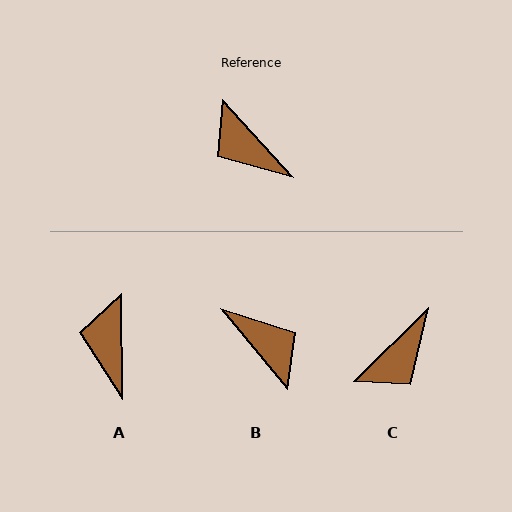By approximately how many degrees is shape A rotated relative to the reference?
Approximately 42 degrees clockwise.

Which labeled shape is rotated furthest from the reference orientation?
B, about 177 degrees away.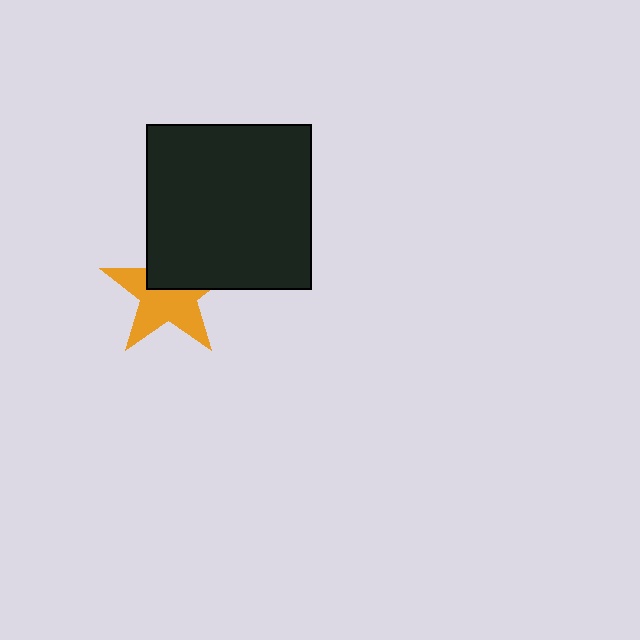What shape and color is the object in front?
The object in front is a black square.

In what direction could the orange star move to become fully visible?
The orange star could move down. That would shift it out from behind the black square entirely.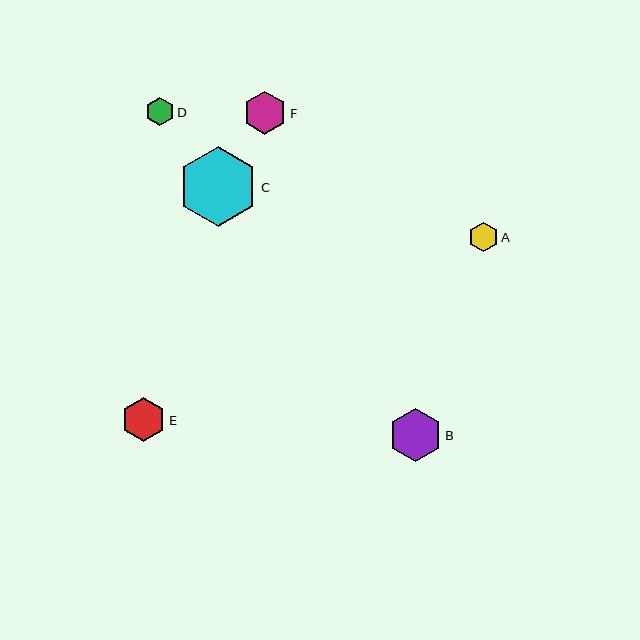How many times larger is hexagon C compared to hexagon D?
Hexagon C is approximately 2.8 times the size of hexagon D.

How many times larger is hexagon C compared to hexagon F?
Hexagon C is approximately 1.8 times the size of hexagon F.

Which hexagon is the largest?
Hexagon C is the largest with a size of approximately 80 pixels.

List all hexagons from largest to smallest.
From largest to smallest: C, B, E, F, A, D.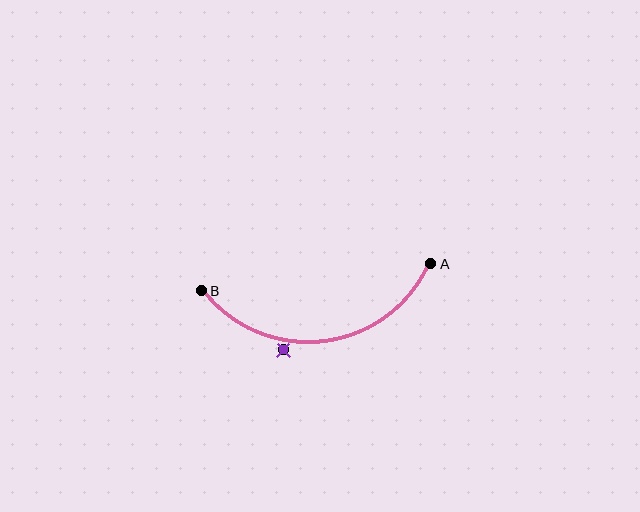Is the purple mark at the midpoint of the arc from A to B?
No — the purple mark does not lie on the arc at all. It sits slightly outside the curve.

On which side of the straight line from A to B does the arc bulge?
The arc bulges below the straight line connecting A and B.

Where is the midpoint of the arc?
The arc midpoint is the point on the curve farthest from the straight line joining A and B. It sits below that line.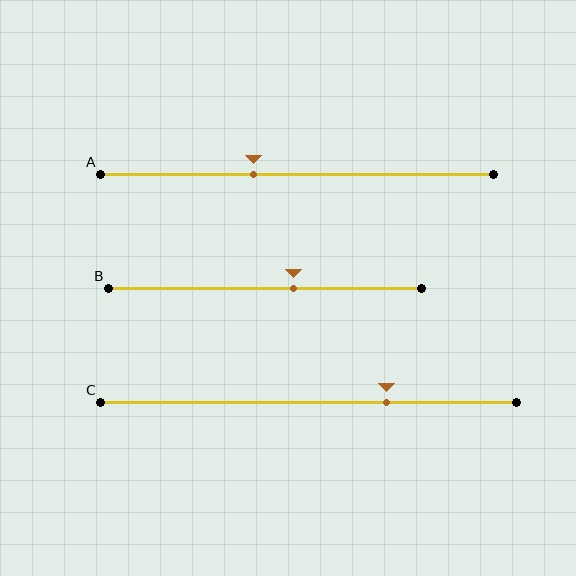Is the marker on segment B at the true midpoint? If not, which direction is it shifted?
No, the marker on segment B is shifted to the right by about 9% of the segment length.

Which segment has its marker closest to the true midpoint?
Segment B has its marker closest to the true midpoint.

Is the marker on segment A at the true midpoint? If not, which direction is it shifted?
No, the marker on segment A is shifted to the left by about 11% of the segment length.